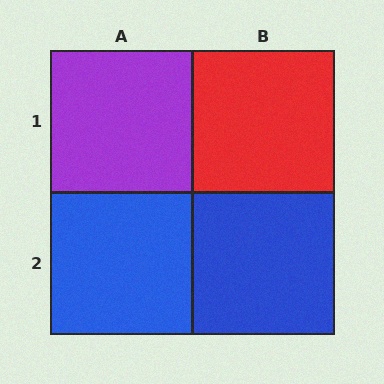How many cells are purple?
1 cell is purple.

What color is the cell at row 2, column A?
Blue.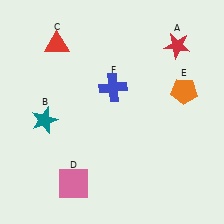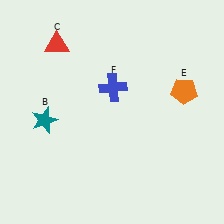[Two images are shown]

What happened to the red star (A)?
The red star (A) was removed in Image 2. It was in the top-right area of Image 1.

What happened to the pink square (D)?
The pink square (D) was removed in Image 2. It was in the bottom-left area of Image 1.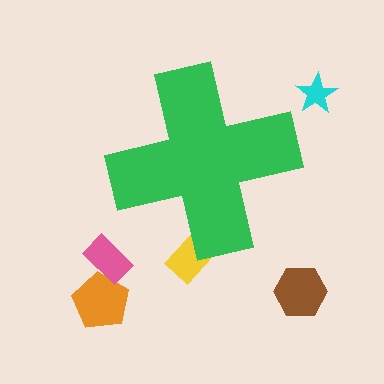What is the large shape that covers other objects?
A green cross.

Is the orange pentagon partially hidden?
No, the orange pentagon is fully visible.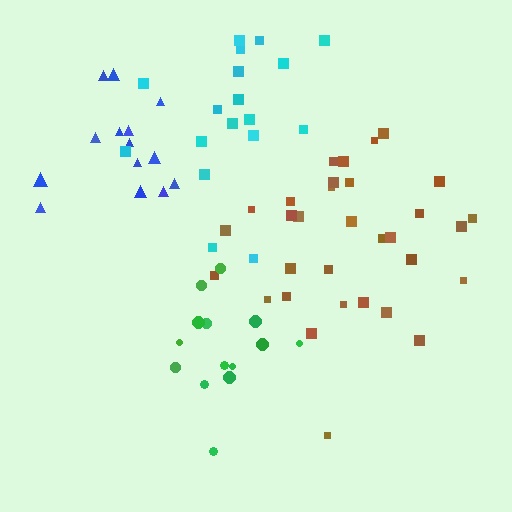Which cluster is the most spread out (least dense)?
Blue.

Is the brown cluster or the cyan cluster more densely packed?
Cyan.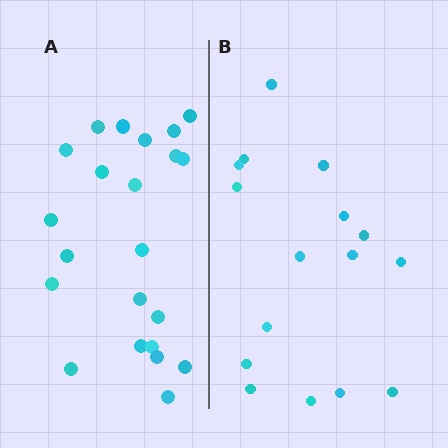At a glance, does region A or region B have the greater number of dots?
Region A (the left region) has more dots.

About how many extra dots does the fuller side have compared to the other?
Region A has about 6 more dots than region B.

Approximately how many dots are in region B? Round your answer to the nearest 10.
About 20 dots. (The exact count is 16, which rounds to 20.)